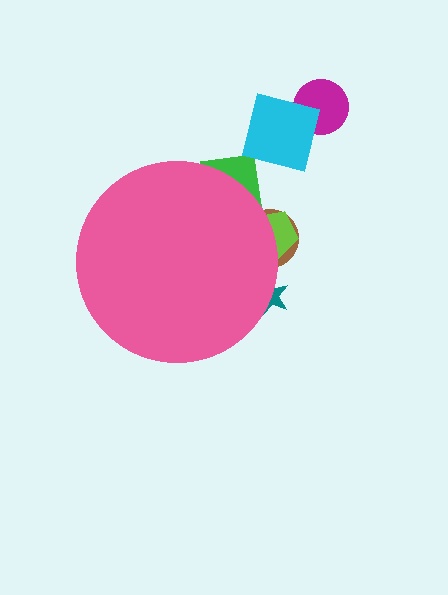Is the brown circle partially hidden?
Yes, the brown circle is partially hidden behind the pink circle.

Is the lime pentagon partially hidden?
Yes, the lime pentagon is partially hidden behind the pink circle.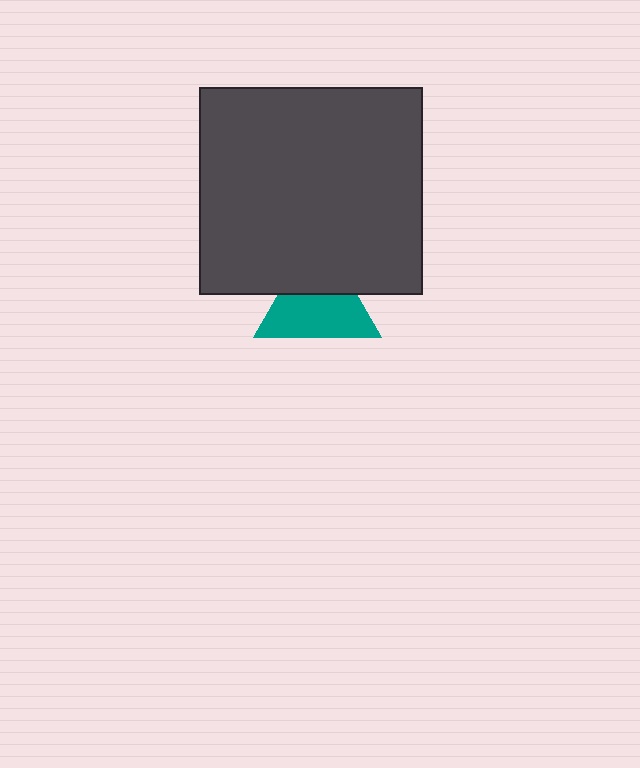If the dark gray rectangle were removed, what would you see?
You would see the complete teal triangle.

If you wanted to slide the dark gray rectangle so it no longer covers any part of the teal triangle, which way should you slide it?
Slide it up — that is the most direct way to separate the two shapes.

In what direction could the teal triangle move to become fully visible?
The teal triangle could move down. That would shift it out from behind the dark gray rectangle entirely.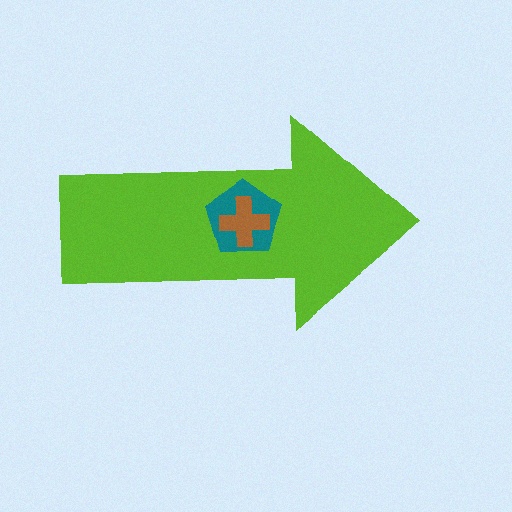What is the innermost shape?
The brown cross.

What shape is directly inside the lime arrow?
The teal pentagon.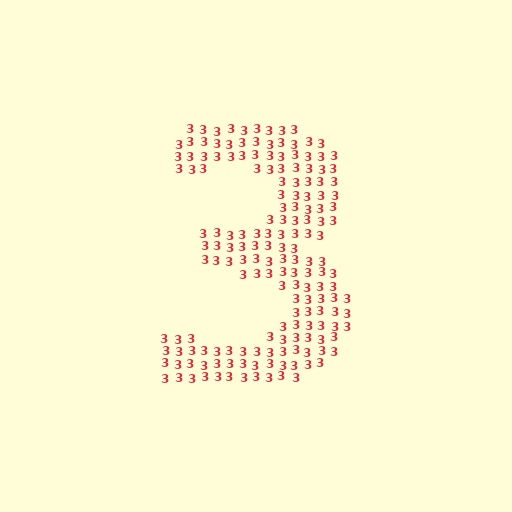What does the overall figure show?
The overall figure shows the digit 3.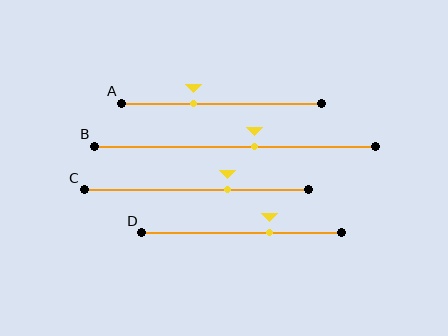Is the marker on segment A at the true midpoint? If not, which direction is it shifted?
No, the marker on segment A is shifted to the left by about 14% of the segment length.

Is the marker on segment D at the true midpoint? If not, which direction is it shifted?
No, the marker on segment D is shifted to the right by about 14% of the segment length.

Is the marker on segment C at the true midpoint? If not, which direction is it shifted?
No, the marker on segment C is shifted to the right by about 14% of the segment length.